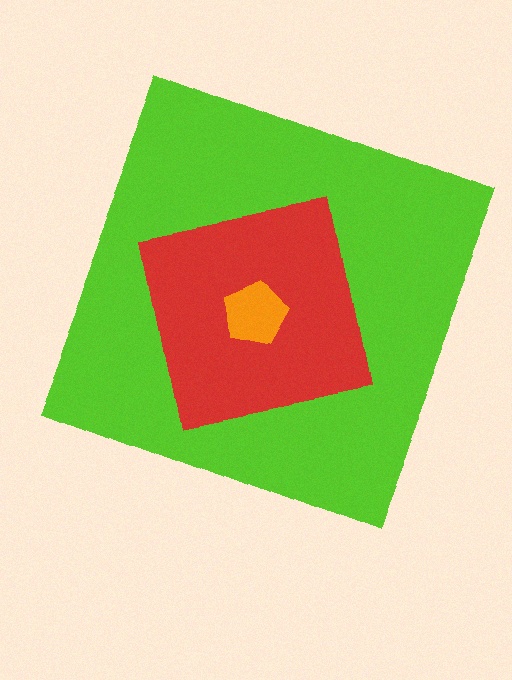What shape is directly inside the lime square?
The red square.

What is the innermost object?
The orange pentagon.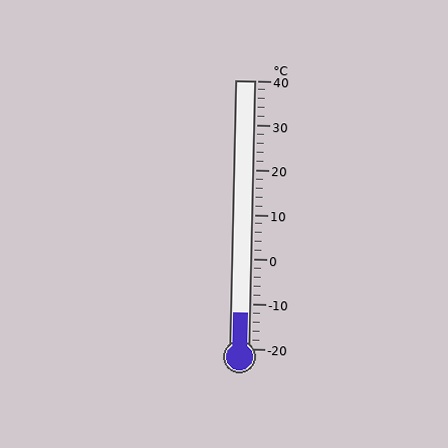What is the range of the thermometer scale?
The thermometer scale ranges from -20°C to 40°C.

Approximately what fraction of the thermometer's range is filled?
The thermometer is filled to approximately 15% of its range.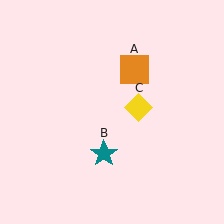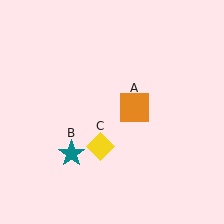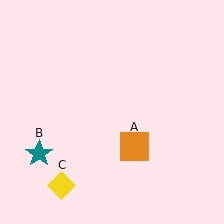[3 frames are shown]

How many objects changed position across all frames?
3 objects changed position: orange square (object A), teal star (object B), yellow diamond (object C).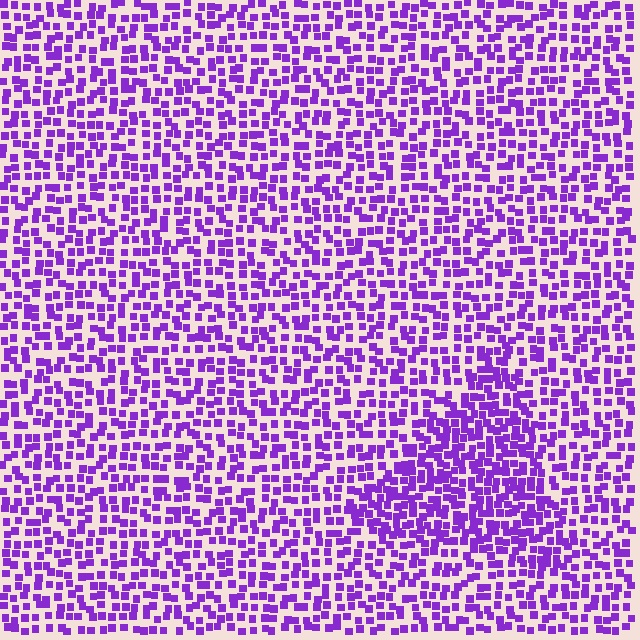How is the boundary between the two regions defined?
The boundary is defined by a change in element density (approximately 1.6x ratio). All elements are the same color, size, and shape.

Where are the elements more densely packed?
The elements are more densely packed inside the triangle boundary.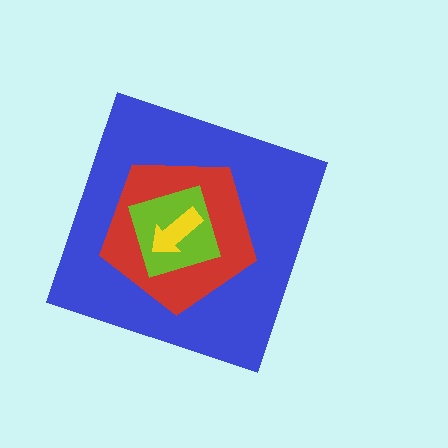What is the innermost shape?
The yellow arrow.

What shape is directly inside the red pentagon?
The lime square.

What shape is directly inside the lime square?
The yellow arrow.